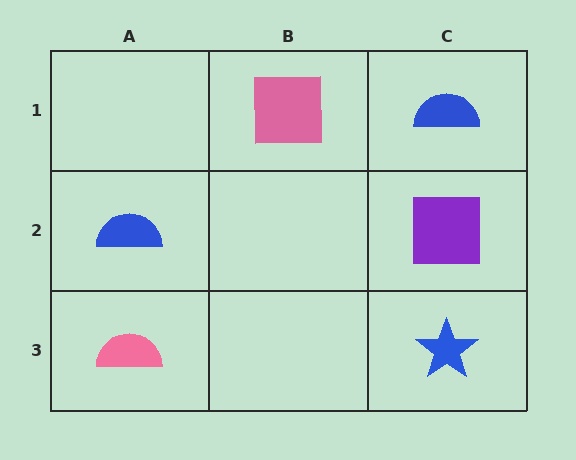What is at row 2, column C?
A purple square.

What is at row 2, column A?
A blue semicircle.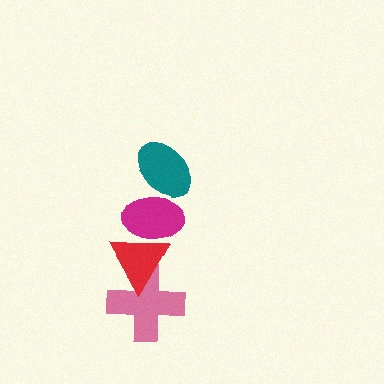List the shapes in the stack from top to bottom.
From top to bottom: the teal ellipse, the magenta ellipse, the red triangle, the pink cross.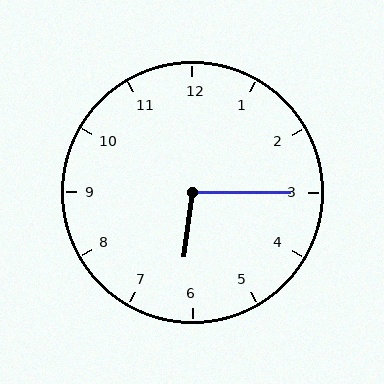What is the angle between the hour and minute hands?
Approximately 98 degrees.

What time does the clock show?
6:15.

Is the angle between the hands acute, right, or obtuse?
It is obtuse.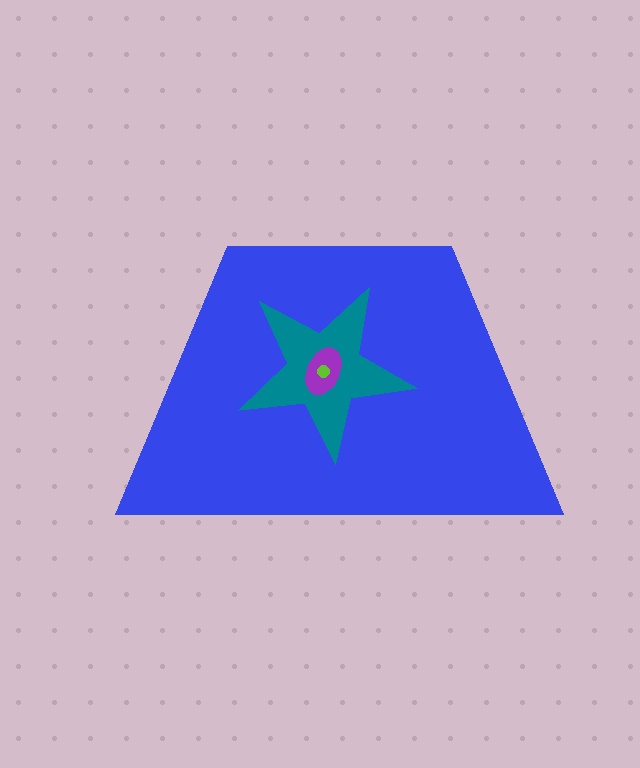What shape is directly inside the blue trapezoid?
The teal star.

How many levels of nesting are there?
4.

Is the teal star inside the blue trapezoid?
Yes.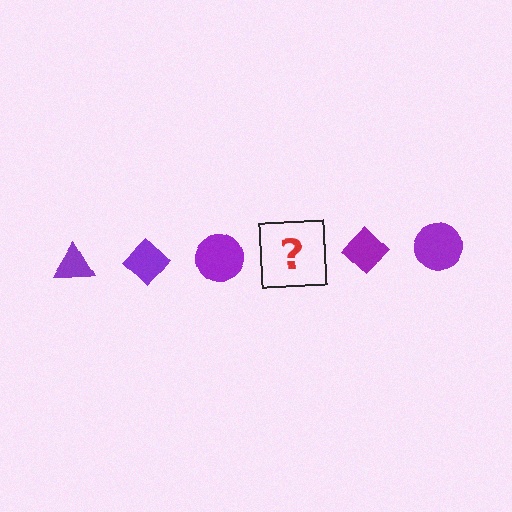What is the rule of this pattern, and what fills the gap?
The rule is that the pattern cycles through triangle, diamond, circle shapes in purple. The gap should be filled with a purple triangle.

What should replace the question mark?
The question mark should be replaced with a purple triangle.